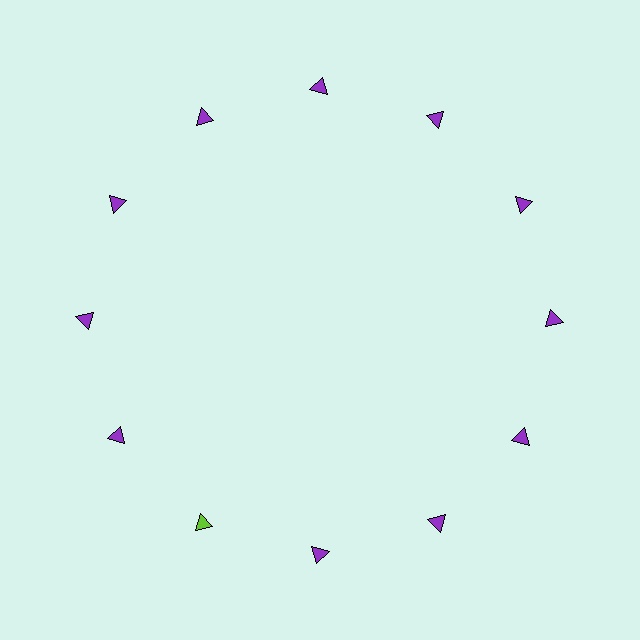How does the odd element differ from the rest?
It has a different color: lime instead of purple.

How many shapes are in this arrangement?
There are 12 shapes arranged in a ring pattern.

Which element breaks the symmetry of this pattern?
The lime triangle at roughly the 7 o'clock position breaks the symmetry. All other shapes are purple triangles.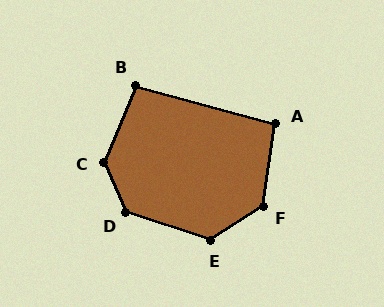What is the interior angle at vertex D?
Approximately 132 degrees (obtuse).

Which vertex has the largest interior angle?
C, at approximately 134 degrees.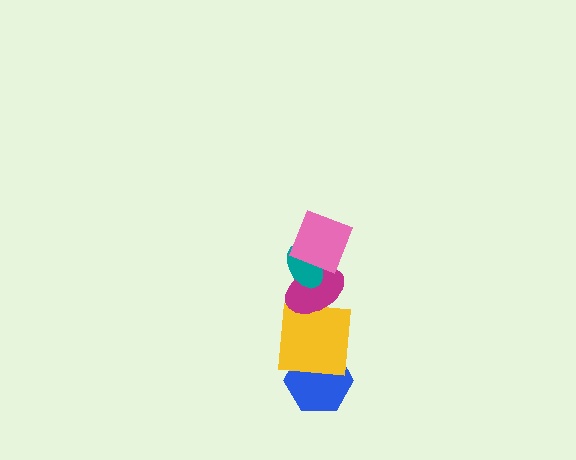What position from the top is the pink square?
The pink square is 1st from the top.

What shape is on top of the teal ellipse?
The pink square is on top of the teal ellipse.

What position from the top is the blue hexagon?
The blue hexagon is 5th from the top.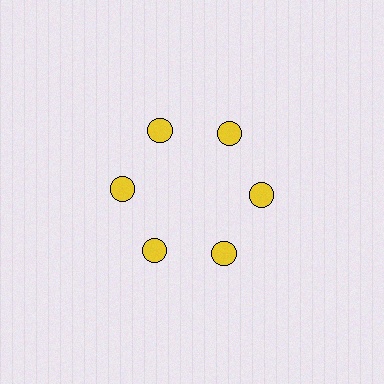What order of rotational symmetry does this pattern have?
This pattern has 6-fold rotational symmetry.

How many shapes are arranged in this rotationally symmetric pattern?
There are 6 shapes, arranged in 6 groups of 1.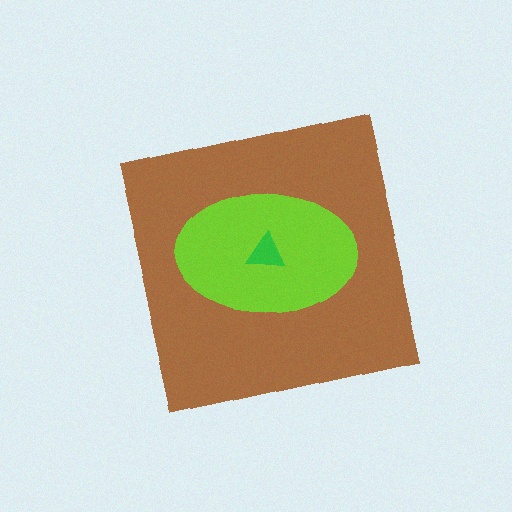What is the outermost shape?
The brown square.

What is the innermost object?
The green triangle.